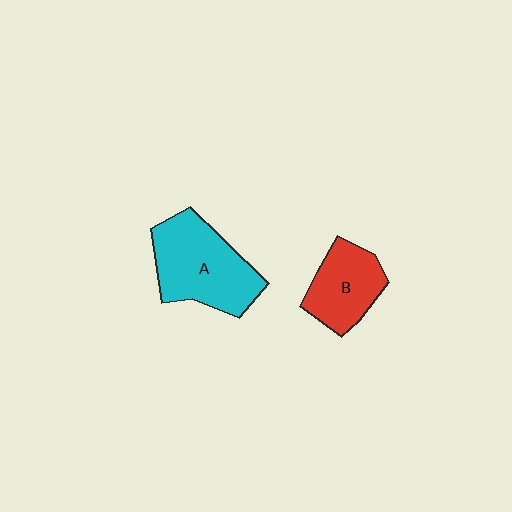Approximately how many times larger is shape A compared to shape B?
Approximately 1.5 times.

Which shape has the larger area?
Shape A (cyan).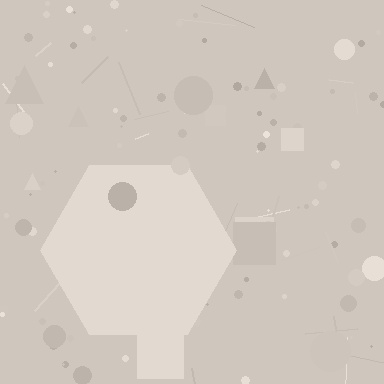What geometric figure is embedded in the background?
A hexagon is embedded in the background.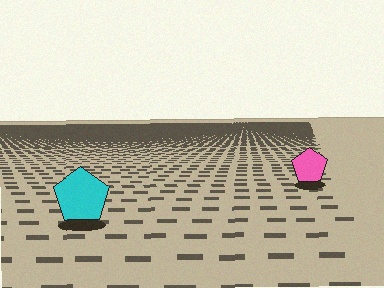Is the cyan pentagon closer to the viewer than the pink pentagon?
Yes. The cyan pentagon is closer — you can tell from the texture gradient: the ground texture is coarser near it.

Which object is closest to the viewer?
The cyan pentagon is closest. The texture marks near it are larger and more spread out.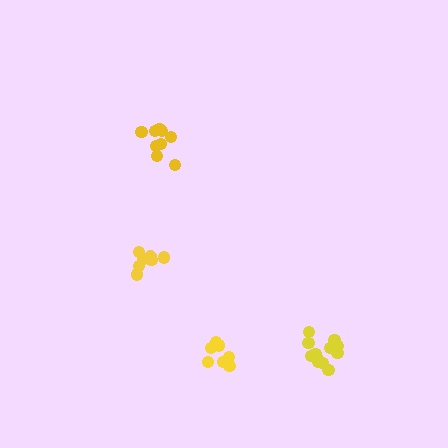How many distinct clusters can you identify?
There are 4 distinct clusters.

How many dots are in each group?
Group 1: 7 dots, Group 2: 12 dots, Group 3: 9 dots, Group 4: 7 dots (35 total).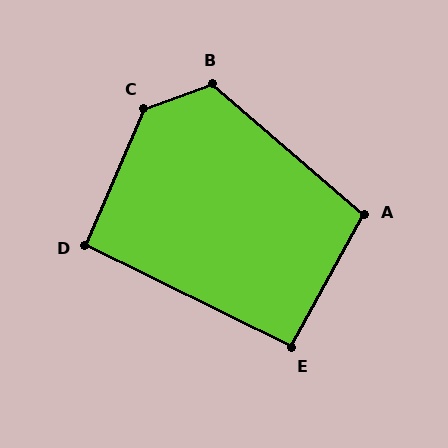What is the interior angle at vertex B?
Approximately 119 degrees (obtuse).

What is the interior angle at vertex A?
Approximately 102 degrees (obtuse).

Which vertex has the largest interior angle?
C, at approximately 133 degrees.